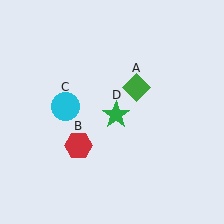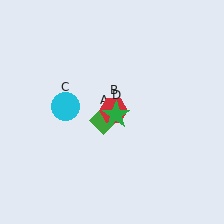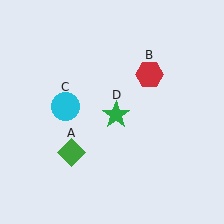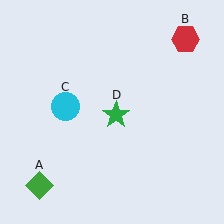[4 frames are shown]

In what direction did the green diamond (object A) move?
The green diamond (object A) moved down and to the left.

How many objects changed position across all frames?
2 objects changed position: green diamond (object A), red hexagon (object B).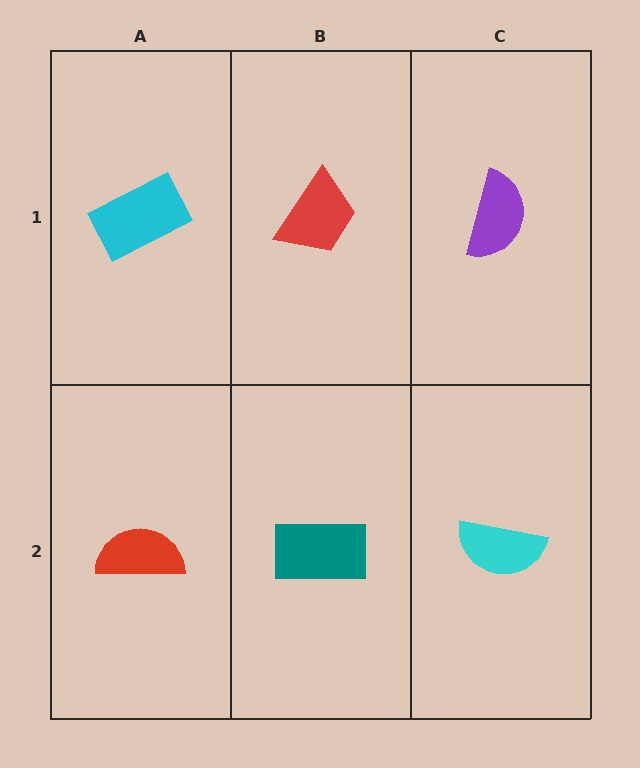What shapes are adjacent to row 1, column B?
A teal rectangle (row 2, column B), a cyan rectangle (row 1, column A), a purple semicircle (row 1, column C).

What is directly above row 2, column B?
A red trapezoid.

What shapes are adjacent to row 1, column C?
A cyan semicircle (row 2, column C), a red trapezoid (row 1, column B).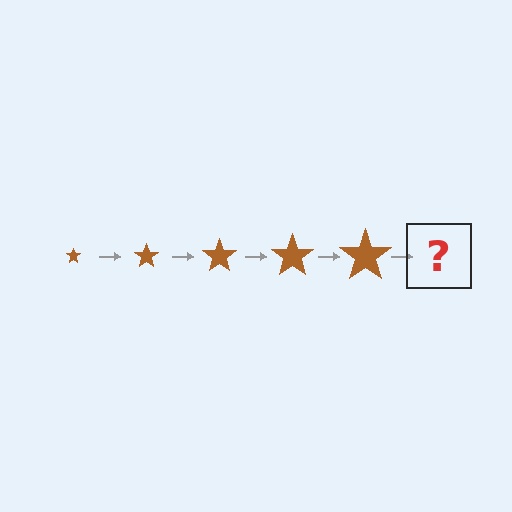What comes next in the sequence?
The next element should be a brown star, larger than the previous one.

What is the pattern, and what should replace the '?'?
The pattern is that the star gets progressively larger each step. The '?' should be a brown star, larger than the previous one.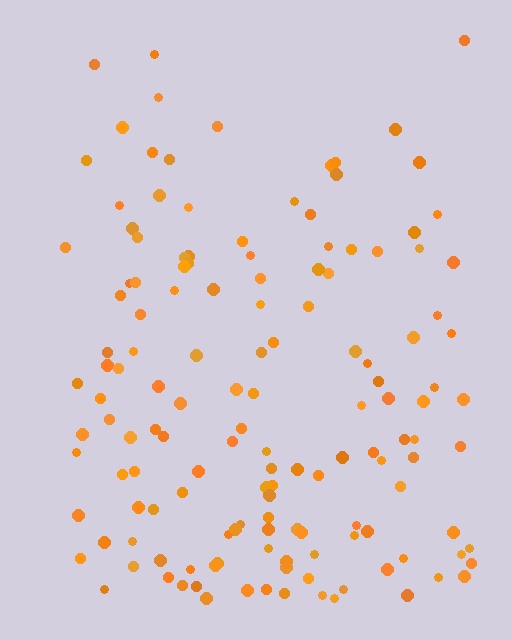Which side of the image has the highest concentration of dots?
The bottom.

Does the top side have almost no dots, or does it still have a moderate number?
Still a moderate number, just noticeably fewer than the bottom.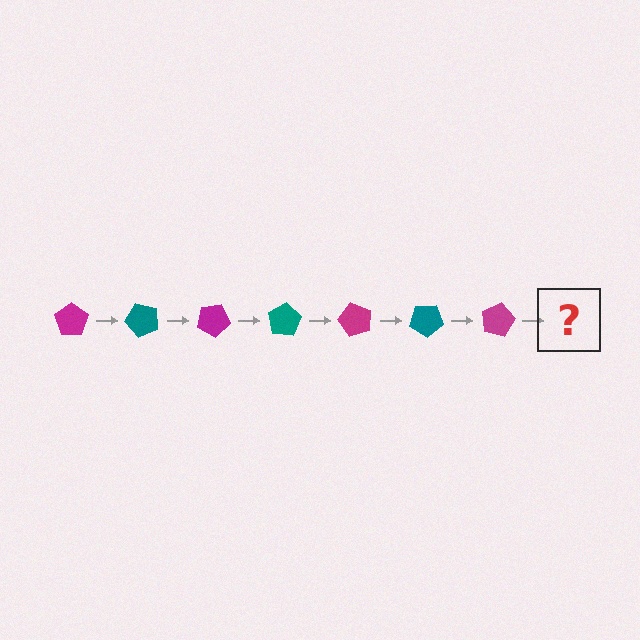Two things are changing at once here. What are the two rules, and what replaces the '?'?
The two rules are that it rotates 50 degrees each step and the color cycles through magenta and teal. The '?' should be a teal pentagon, rotated 350 degrees from the start.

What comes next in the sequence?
The next element should be a teal pentagon, rotated 350 degrees from the start.